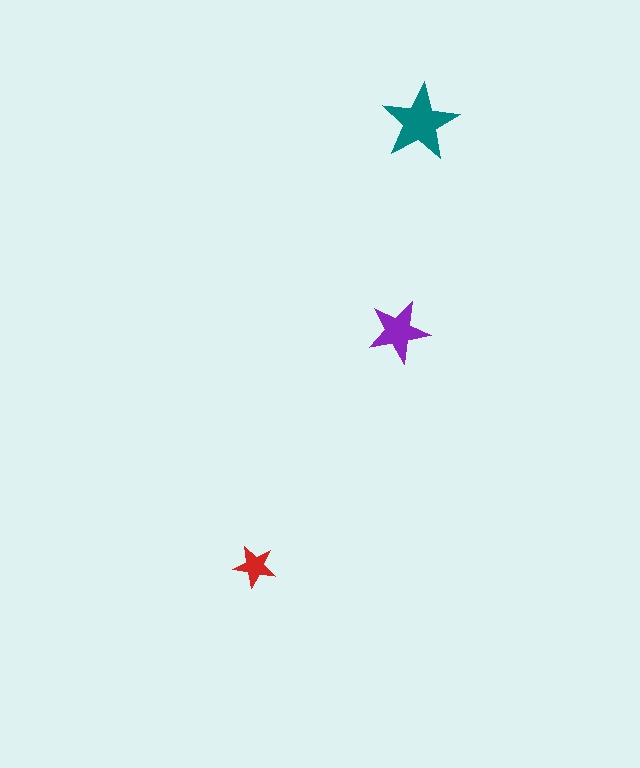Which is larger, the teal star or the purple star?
The teal one.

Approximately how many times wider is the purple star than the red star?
About 1.5 times wider.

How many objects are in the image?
There are 3 objects in the image.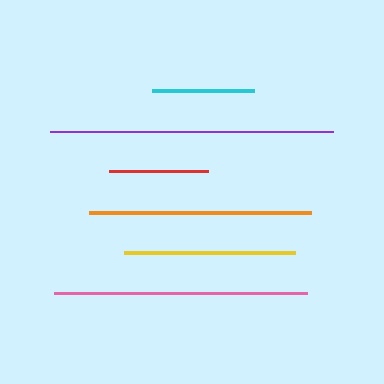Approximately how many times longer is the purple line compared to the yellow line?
The purple line is approximately 1.6 times the length of the yellow line.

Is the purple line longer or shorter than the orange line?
The purple line is longer than the orange line.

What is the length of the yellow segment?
The yellow segment is approximately 172 pixels long.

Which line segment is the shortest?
The red line is the shortest at approximately 99 pixels.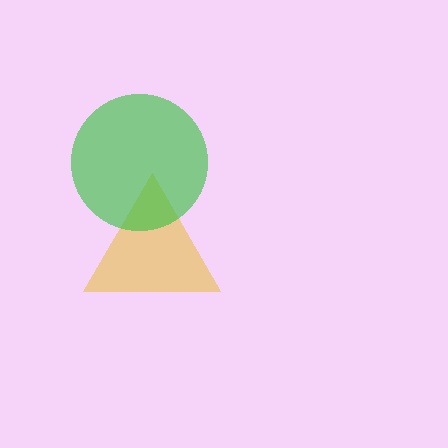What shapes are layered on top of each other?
The layered shapes are: a yellow triangle, a green circle.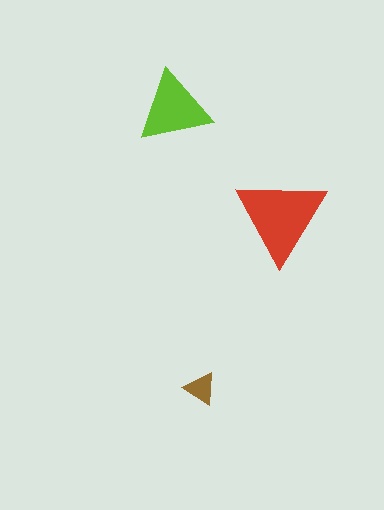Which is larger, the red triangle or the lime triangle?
The red one.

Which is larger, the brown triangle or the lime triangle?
The lime one.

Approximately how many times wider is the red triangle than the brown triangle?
About 3 times wider.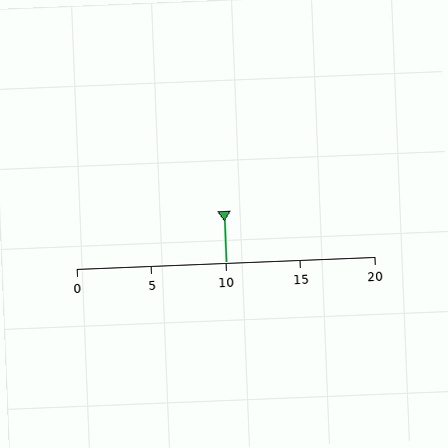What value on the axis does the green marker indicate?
The marker indicates approximately 10.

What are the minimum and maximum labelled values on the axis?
The axis runs from 0 to 20.